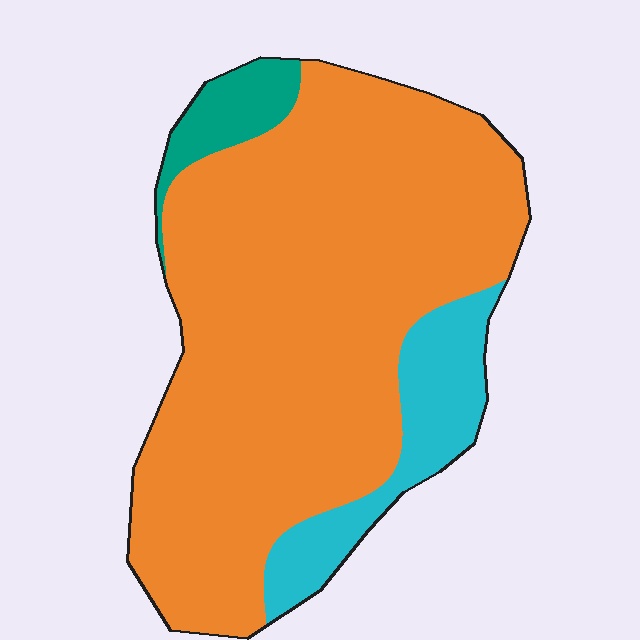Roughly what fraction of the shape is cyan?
Cyan covers around 15% of the shape.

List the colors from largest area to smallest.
From largest to smallest: orange, cyan, teal.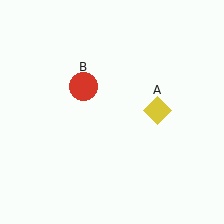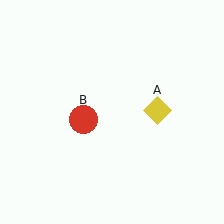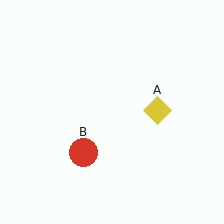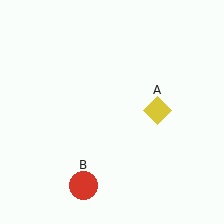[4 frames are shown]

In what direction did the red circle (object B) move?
The red circle (object B) moved down.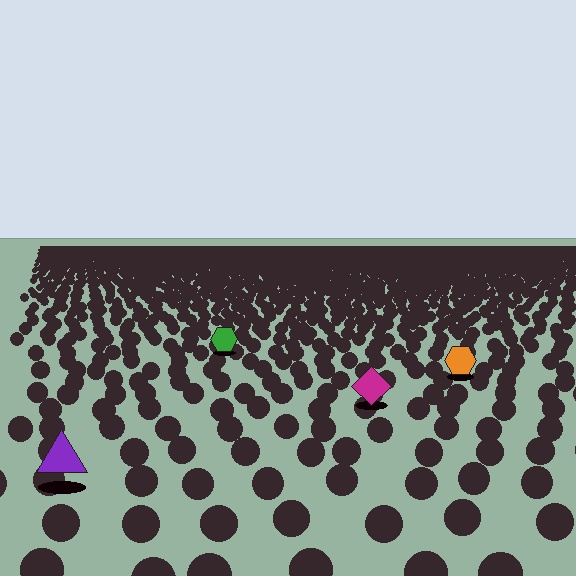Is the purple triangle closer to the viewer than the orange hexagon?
Yes. The purple triangle is closer — you can tell from the texture gradient: the ground texture is coarser near it.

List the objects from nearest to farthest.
From nearest to farthest: the purple triangle, the magenta diamond, the orange hexagon, the green hexagon.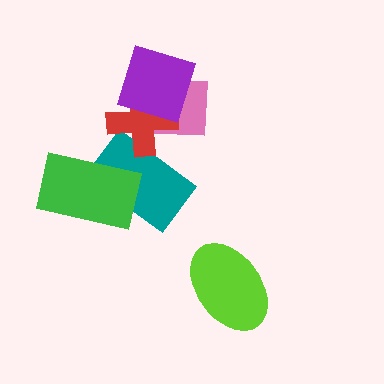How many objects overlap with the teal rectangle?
2 objects overlap with the teal rectangle.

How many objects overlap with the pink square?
2 objects overlap with the pink square.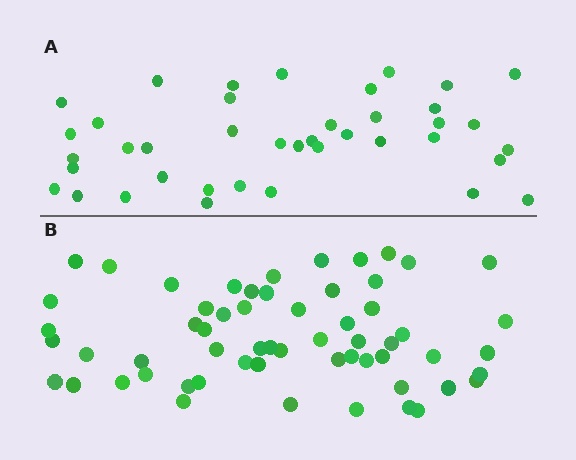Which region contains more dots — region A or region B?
Region B (the bottom region) has more dots.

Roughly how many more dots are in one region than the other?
Region B has approximately 20 more dots than region A.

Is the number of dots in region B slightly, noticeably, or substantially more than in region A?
Region B has substantially more. The ratio is roughly 1.5 to 1.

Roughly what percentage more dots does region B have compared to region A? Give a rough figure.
About 50% more.